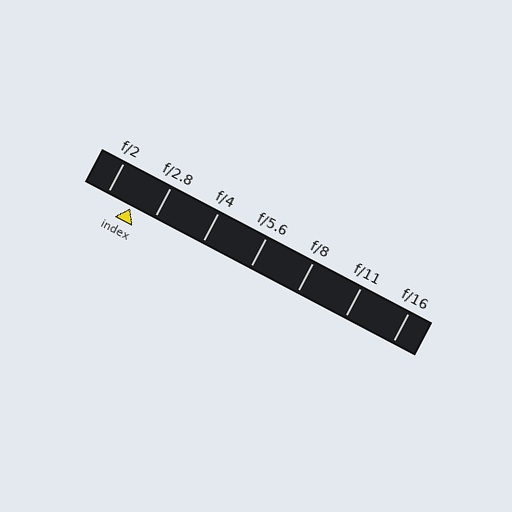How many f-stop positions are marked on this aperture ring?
There are 7 f-stop positions marked.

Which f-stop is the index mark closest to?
The index mark is closest to f/2.8.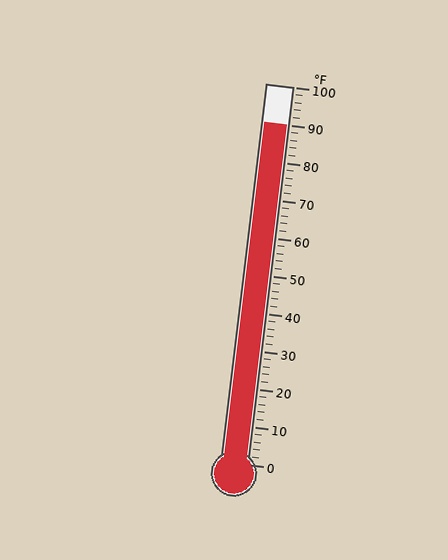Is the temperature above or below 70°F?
The temperature is above 70°F.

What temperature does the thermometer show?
The thermometer shows approximately 90°F.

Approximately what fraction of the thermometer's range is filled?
The thermometer is filled to approximately 90% of its range.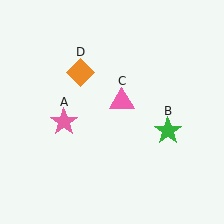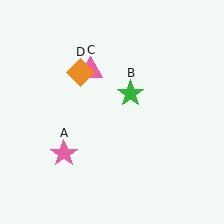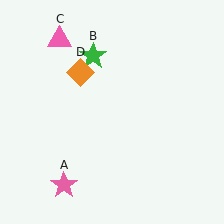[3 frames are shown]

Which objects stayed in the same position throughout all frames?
Orange diamond (object D) remained stationary.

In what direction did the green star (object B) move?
The green star (object B) moved up and to the left.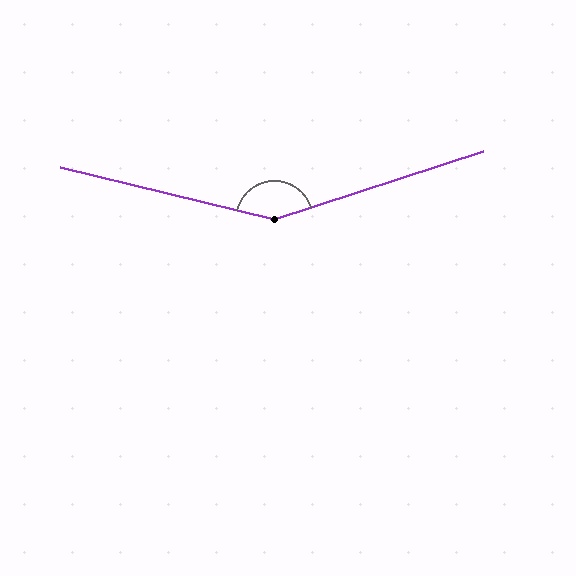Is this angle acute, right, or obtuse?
It is obtuse.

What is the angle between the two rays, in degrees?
Approximately 148 degrees.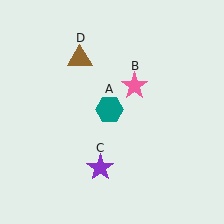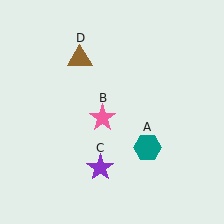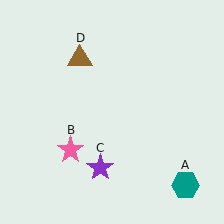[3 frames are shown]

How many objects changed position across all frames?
2 objects changed position: teal hexagon (object A), pink star (object B).